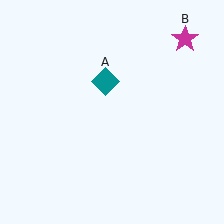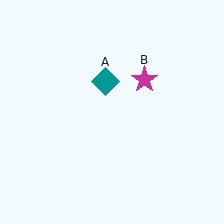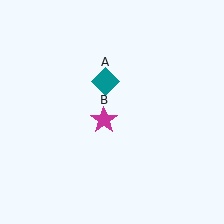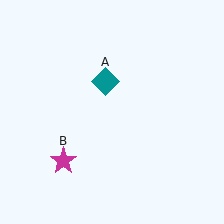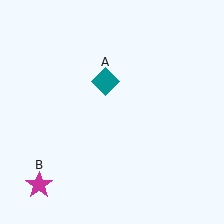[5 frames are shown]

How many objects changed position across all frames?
1 object changed position: magenta star (object B).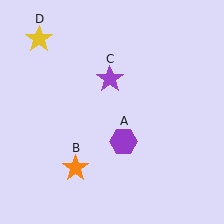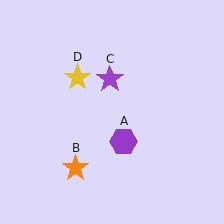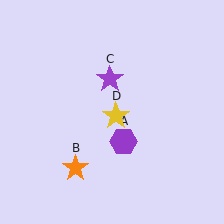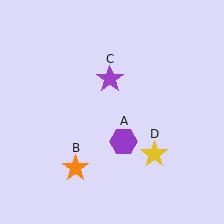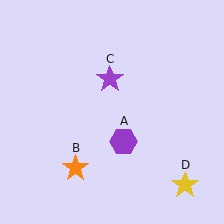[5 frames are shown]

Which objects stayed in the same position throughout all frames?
Purple hexagon (object A) and orange star (object B) and purple star (object C) remained stationary.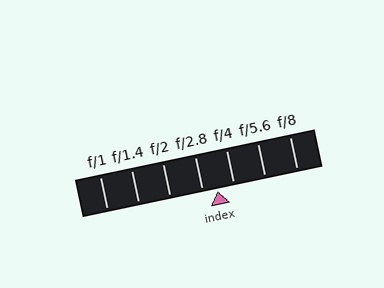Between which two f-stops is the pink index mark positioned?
The index mark is between f/2.8 and f/4.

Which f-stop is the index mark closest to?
The index mark is closest to f/2.8.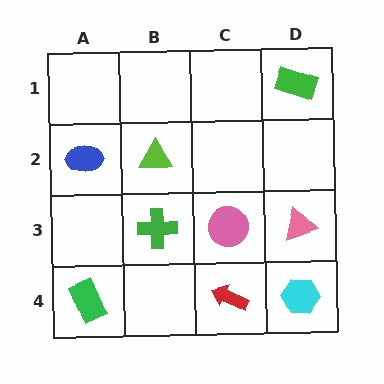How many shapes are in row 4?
3 shapes.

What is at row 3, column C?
A pink circle.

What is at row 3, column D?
A pink triangle.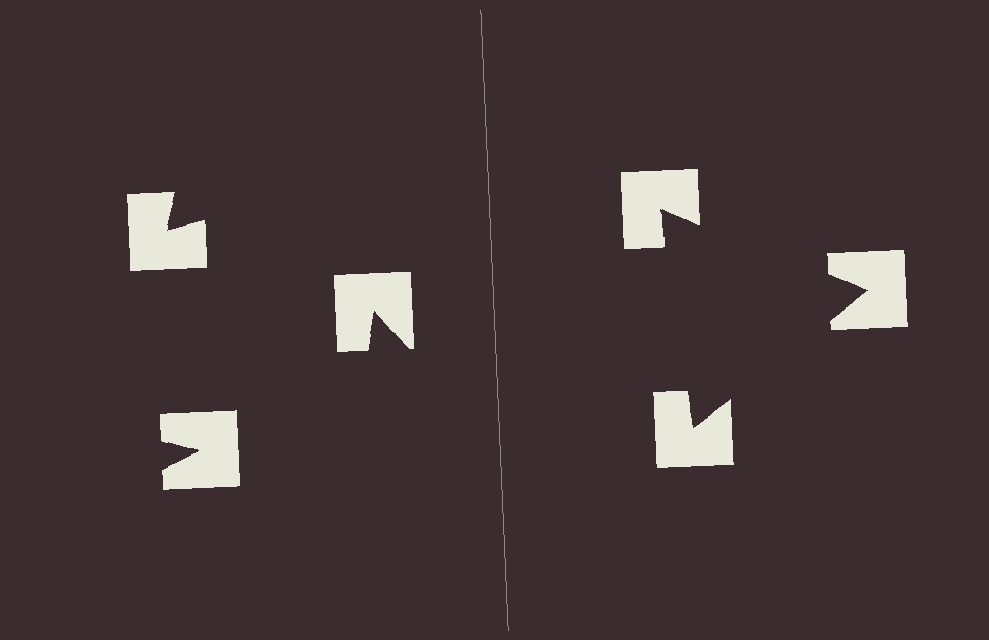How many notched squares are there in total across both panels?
6 — 3 on each side.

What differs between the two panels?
The notched squares are positioned identically on both sides; only the wedge orientations differ. On the right they align to a triangle; on the left they are misaligned.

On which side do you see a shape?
An illusory triangle appears on the right side. On the left side the wedge cuts are rotated, so no coherent shape forms.